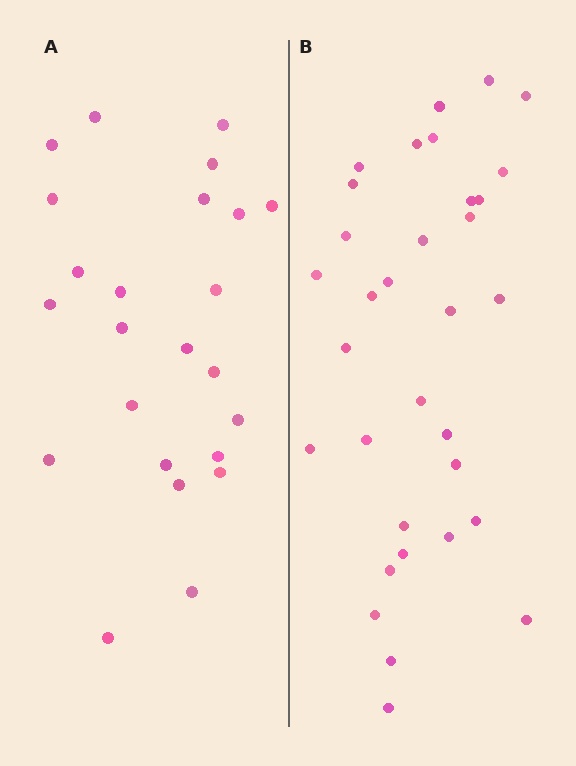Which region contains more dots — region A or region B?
Region B (the right region) has more dots.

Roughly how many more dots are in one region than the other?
Region B has roughly 8 or so more dots than region A.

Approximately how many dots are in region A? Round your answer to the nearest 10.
About 20 dots. (The exact count is 24, which rounds to 20.)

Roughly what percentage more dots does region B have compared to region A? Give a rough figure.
About 40% more.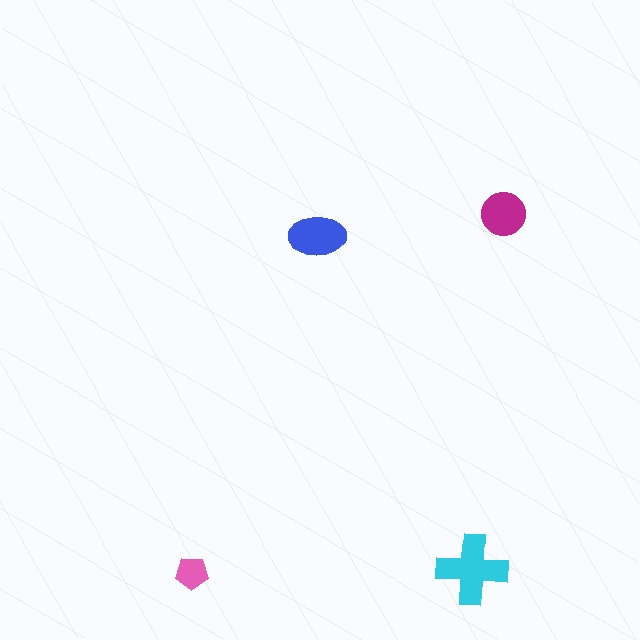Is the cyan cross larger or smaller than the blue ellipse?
Larger.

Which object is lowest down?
The pink pentagon is bottommost.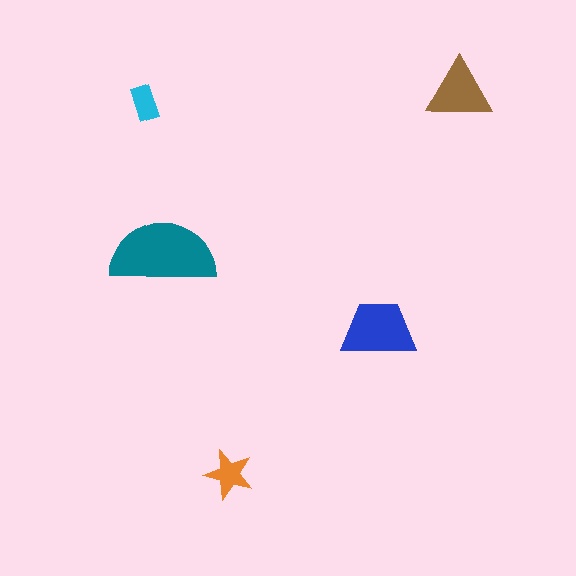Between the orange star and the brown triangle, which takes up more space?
The brown triangle.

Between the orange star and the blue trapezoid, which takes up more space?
The blue trapezoid.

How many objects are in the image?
There are 5 objects in the image.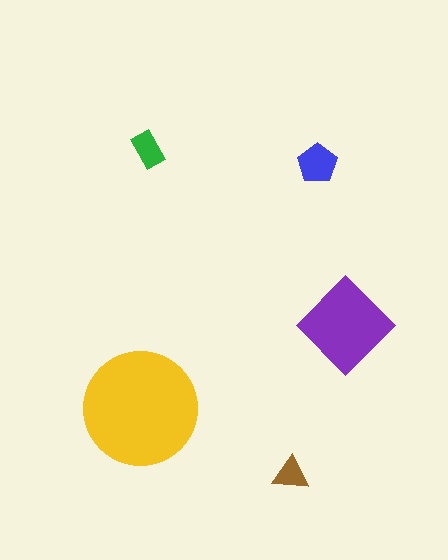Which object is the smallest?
The brown triangle.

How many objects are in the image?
There are 5 objects in the image.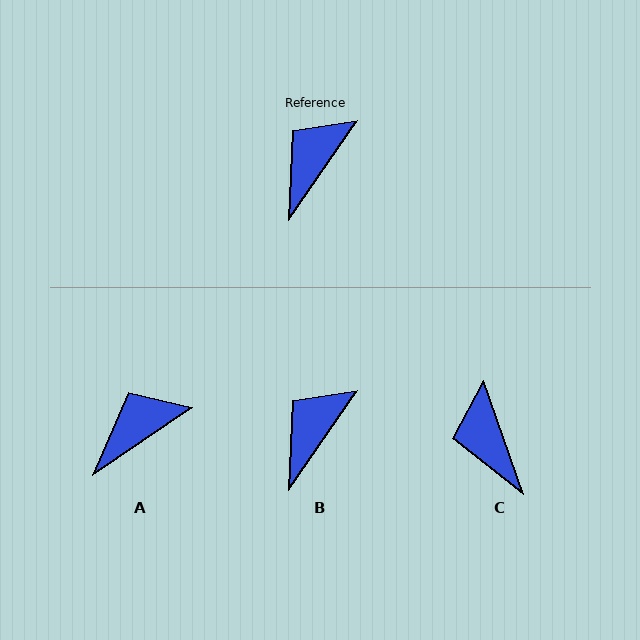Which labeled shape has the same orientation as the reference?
B.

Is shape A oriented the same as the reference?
No, it is off by about 21 degrees.